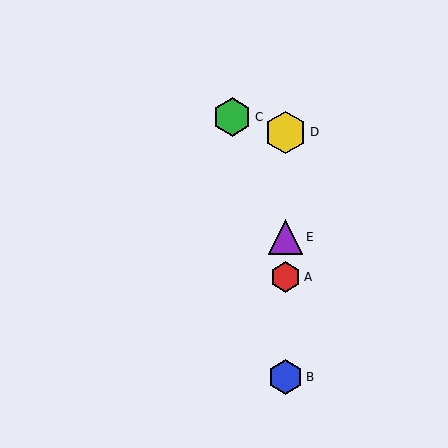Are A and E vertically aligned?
Yes, both are at x≈286.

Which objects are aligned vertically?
Objects A, B, D, E are aligned vertically.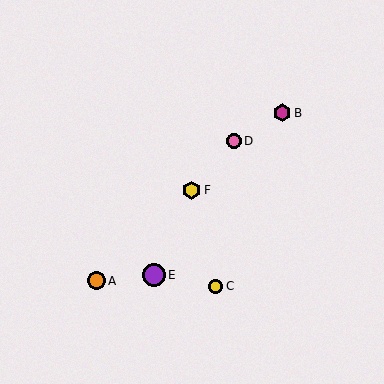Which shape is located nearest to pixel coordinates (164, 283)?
The purple circle (labeled E) at (154, 275) is nearest to that location.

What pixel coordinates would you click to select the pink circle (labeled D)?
Click at (234, 141) to select the pink circle D.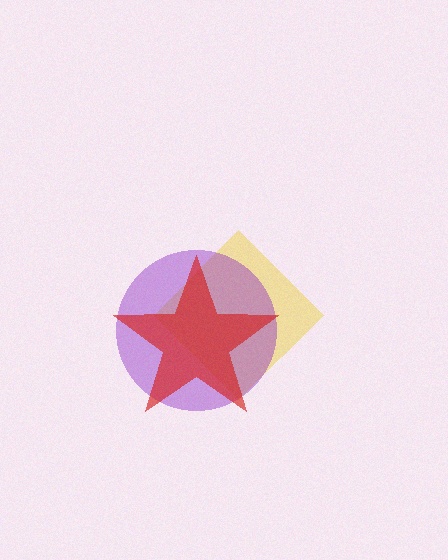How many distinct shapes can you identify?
There are 3 distinct shapes: a yellow diamond, a purple circle, a red star.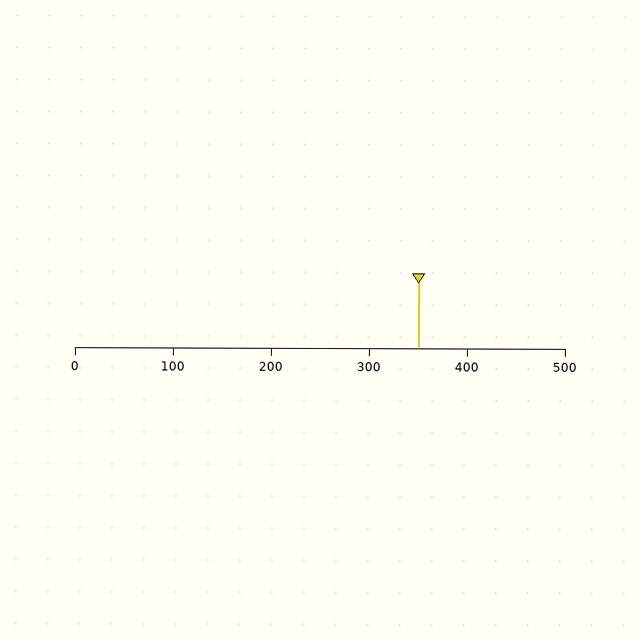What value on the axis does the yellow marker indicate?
The marker indicates approximately 350.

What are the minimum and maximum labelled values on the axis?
The axis runs from 0 to 500.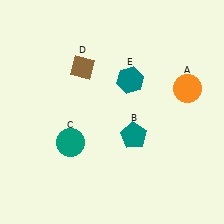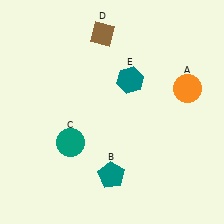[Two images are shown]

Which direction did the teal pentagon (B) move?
The teal pentagon (B) moved down.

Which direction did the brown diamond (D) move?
The brown diamond (D) moved up.